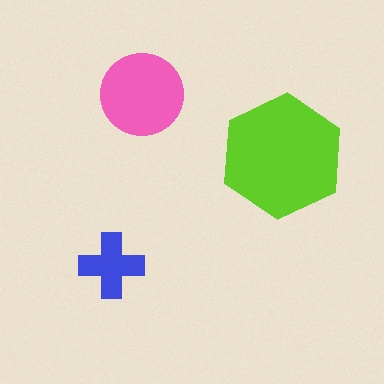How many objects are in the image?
There are 3 objects in the image.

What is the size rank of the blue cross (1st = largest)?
3rd.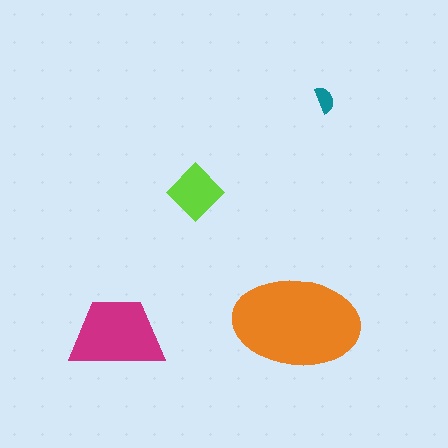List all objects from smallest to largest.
The teal semicircle, the lime diamond, the magenta trapezoid, the orange ellipse.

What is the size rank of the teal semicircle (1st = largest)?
4th.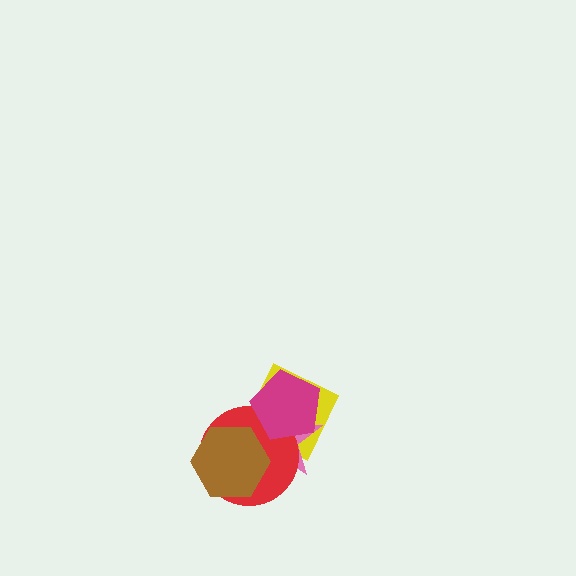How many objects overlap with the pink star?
4 objects overlap with the pink star.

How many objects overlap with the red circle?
4 objects overlap with the red circle.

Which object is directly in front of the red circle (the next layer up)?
The magenta pentagon is directly in front of the red circle.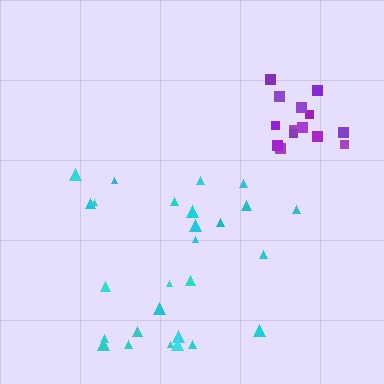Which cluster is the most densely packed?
Purple.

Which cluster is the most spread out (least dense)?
Cyan.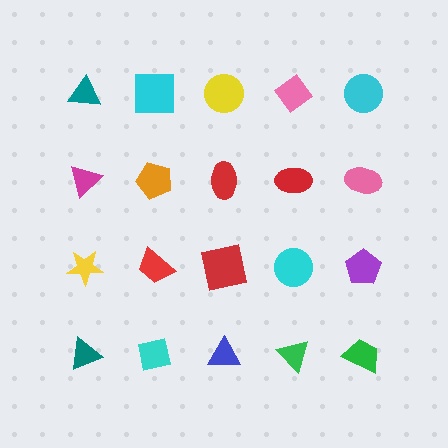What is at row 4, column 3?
A blue triangle.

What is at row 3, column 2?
A red trapezoid.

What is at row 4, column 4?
A green triangle.